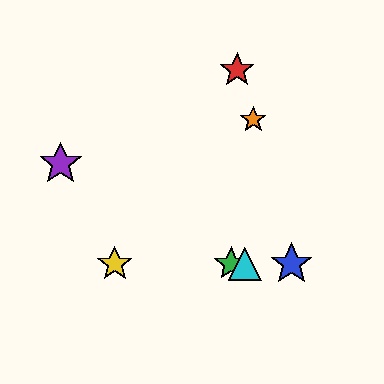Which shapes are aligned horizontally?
The blue star, the green star, the yellow star, the cyan triangle are aligned horizontally.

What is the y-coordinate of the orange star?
The orange star is at y≈120.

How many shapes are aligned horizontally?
4 shapes (the blue star, the green star, the yellow star, the cyan triangle) are aligned horizontally.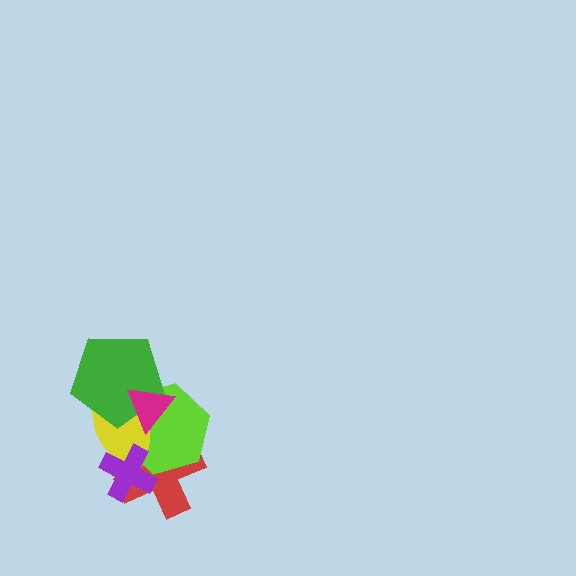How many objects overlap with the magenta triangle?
3 objects overlap with the magenta triangle.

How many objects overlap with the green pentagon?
3 objects overlap with the green pentagon.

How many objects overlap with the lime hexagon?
5 objects overlap with the lime hexagon.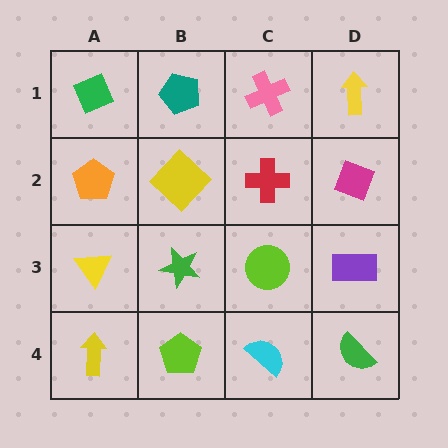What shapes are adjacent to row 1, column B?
A yellow diamond (row 2, column B), a green diamond (row 1, column A), a pink cross (row 1, column C).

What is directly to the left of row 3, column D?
A lime circle.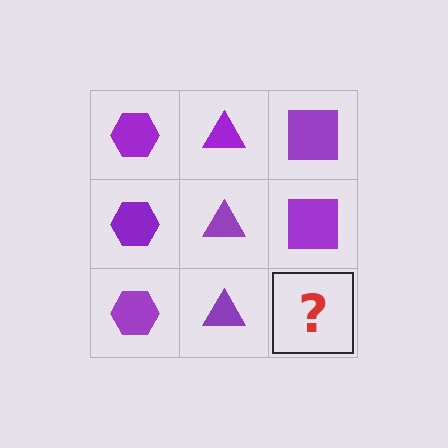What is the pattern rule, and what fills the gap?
The rule is that each column has a consistent shape. The gap should be filled with a purple square.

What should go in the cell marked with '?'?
The missing cell should contain a purple square.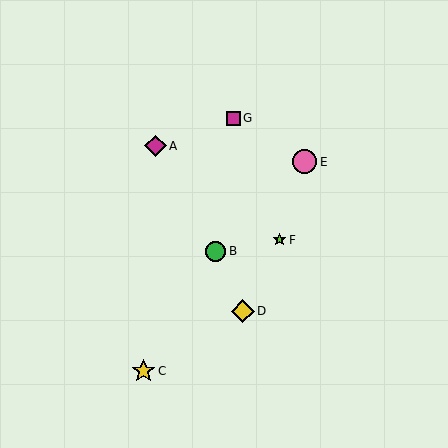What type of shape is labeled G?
Shape G is a magenta square.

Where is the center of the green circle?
The center of the green circle is at (216, 251).